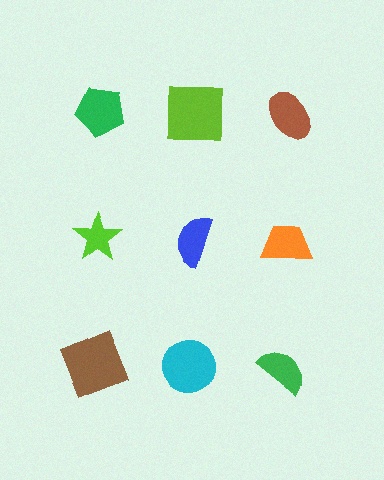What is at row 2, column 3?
An orange trapezoid.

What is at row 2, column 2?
A blue semicircle.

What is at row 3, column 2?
A cyan circle.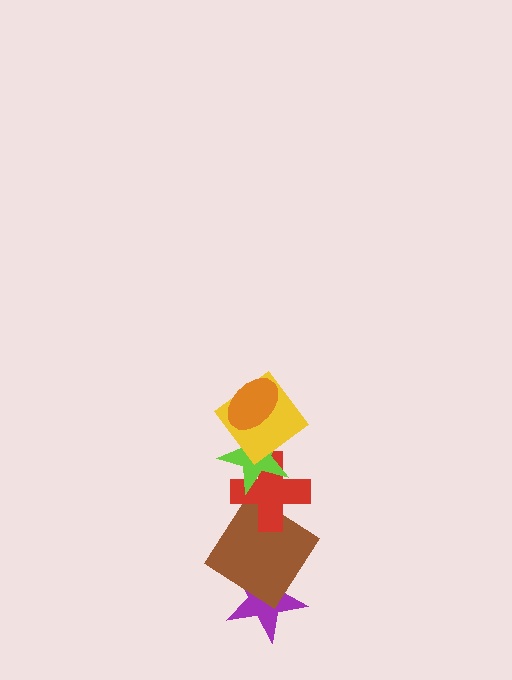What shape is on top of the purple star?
The brown diamond is on top of the purple star.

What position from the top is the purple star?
The purple star is 6th from the top.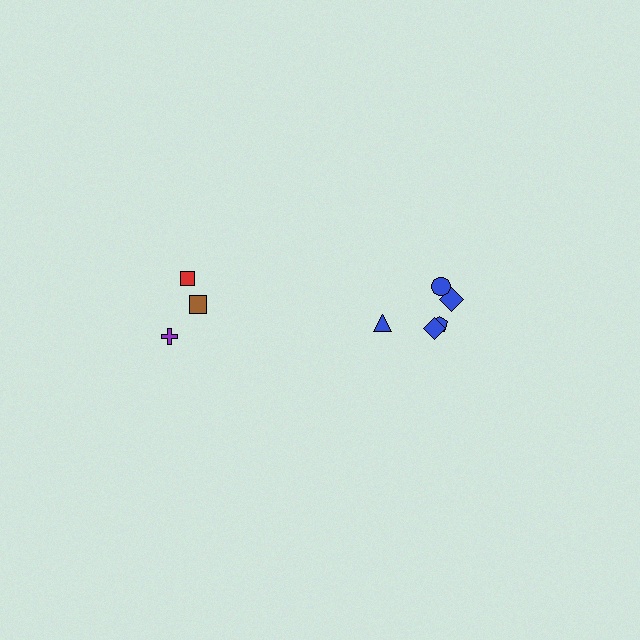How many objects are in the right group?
There are 5 objects.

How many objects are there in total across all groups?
There are 8 objects.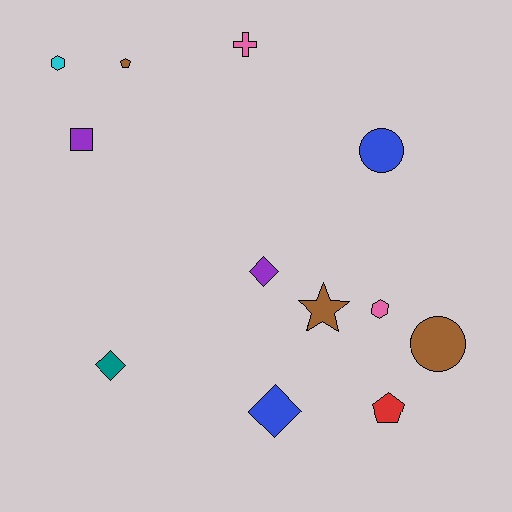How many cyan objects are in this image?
There is 1 cyan object.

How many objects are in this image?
There are 12 objects.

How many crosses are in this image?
There is 1 cross.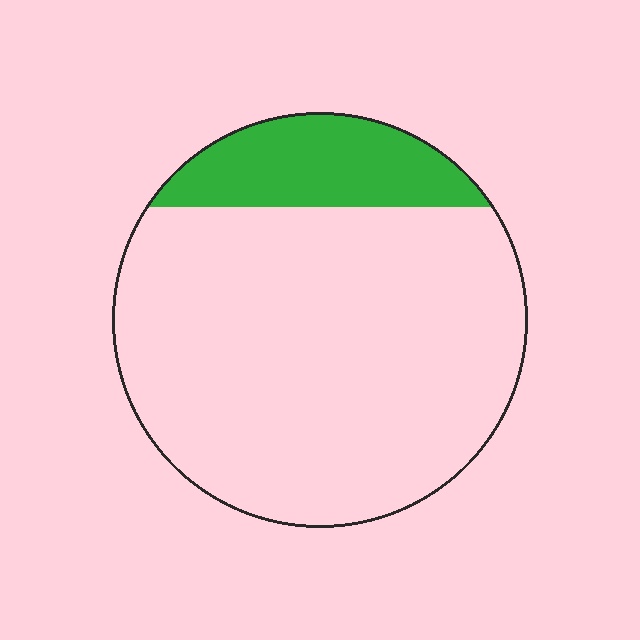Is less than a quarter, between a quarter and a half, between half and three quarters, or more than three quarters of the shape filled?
Less than a quarter.